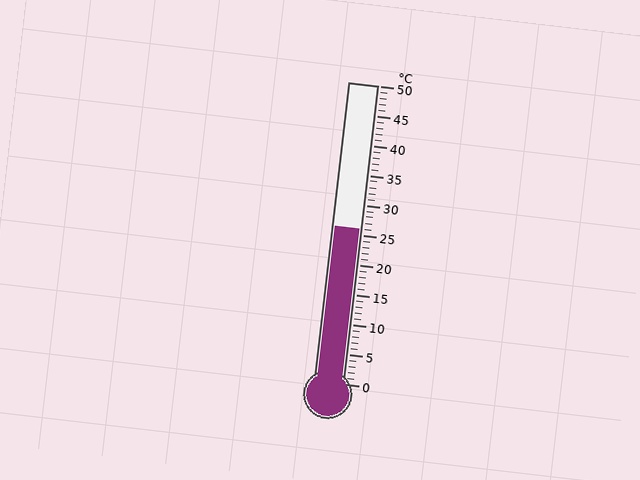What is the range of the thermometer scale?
The thermometer scale ranges from 0°C to 50°C.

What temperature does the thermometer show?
The thermometer shows approximately 26°C.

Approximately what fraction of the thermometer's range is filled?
The thermometer is filled to approximately 50% of its range.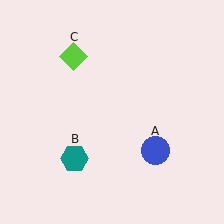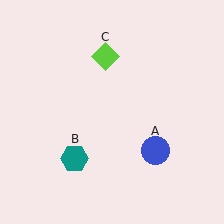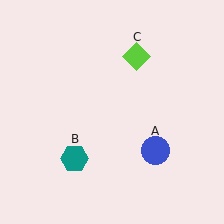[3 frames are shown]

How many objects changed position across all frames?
1 object changed position: lime diamond (object C).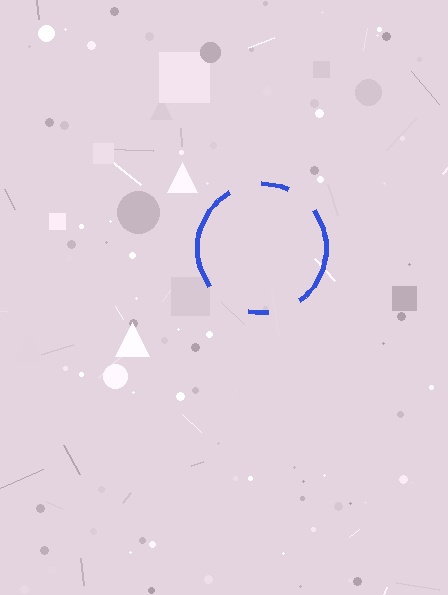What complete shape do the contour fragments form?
The contour fragments form a circle.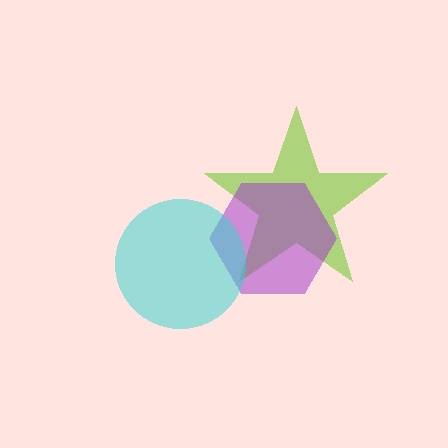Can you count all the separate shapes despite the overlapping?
Yes, there are 3 separate shapes.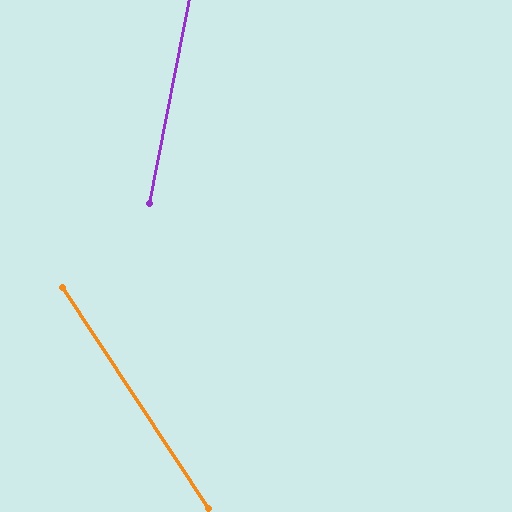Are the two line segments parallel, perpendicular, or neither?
Neither parallel nor perpendicular — they differ by about 45°.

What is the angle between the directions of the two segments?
Approximately 45 degrees.